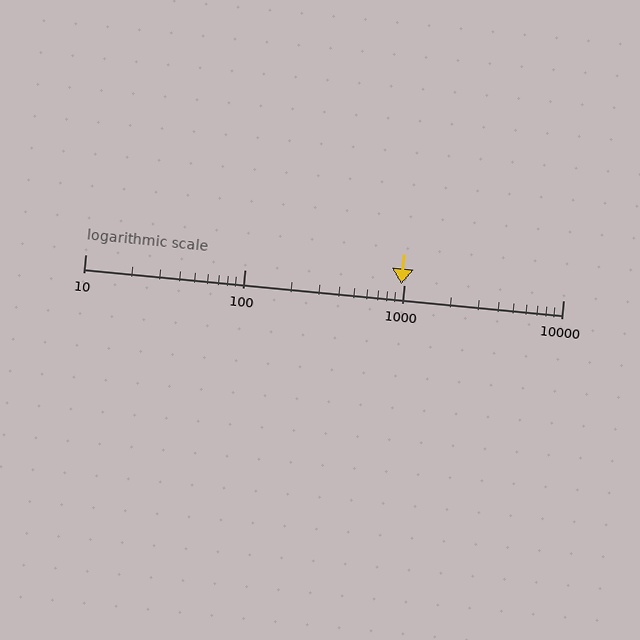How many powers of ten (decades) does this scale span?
The scale spans 3 decades, from 10 to 10000.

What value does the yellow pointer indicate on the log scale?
The pointer indicates approximately 960.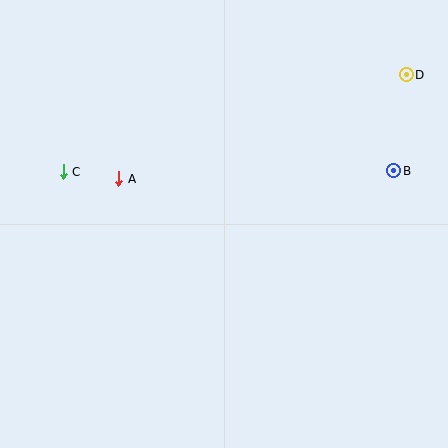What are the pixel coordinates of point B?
Point B is at (394, 171).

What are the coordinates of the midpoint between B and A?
The midpoint between B and A is at (256, 175).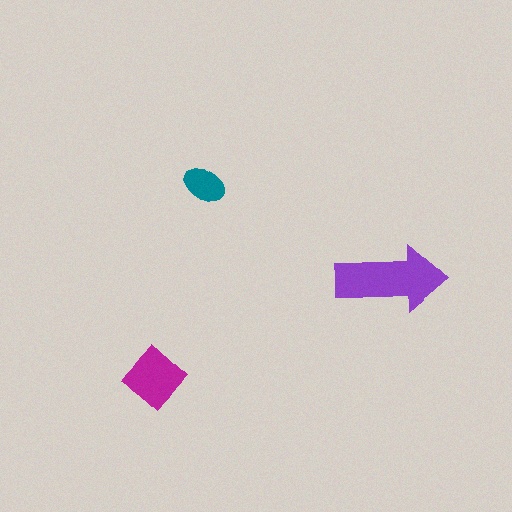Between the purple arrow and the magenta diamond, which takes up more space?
The purple arrow.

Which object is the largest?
The purple arrow.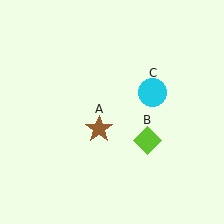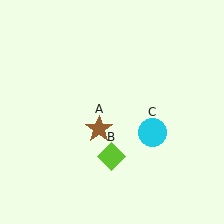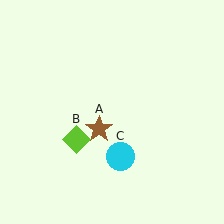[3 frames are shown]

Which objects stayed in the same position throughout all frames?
Brown star (object A) remained stationary.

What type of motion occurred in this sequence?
The lime diamond (object B), cyan circle (object C) rotated clockwise around the center of the scene.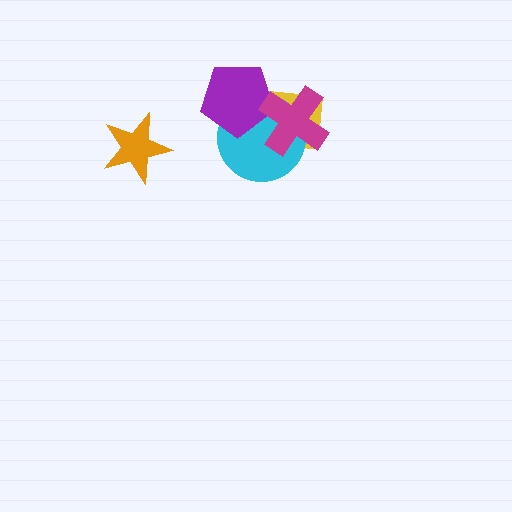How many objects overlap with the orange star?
0 objects overlap with the orange star.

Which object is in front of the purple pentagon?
The magenta cross is in front of the purple pentagon.